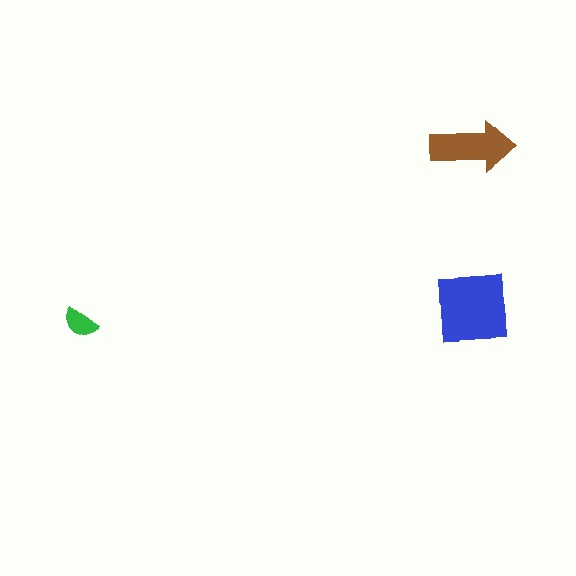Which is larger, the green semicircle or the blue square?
The blue square.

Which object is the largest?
The blue square.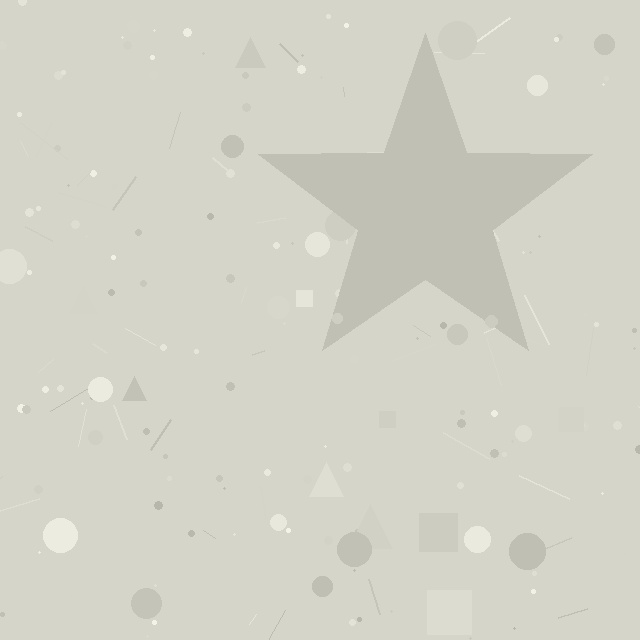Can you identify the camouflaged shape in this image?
The camouflaged shape is a star.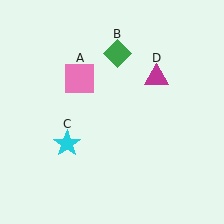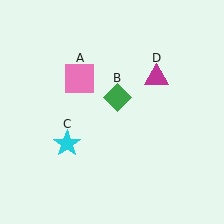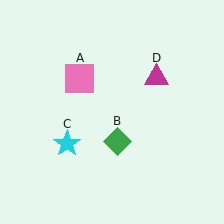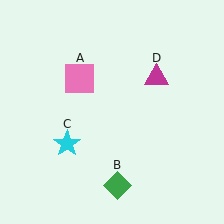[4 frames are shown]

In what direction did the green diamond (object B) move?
The green diamond (object B) moved down.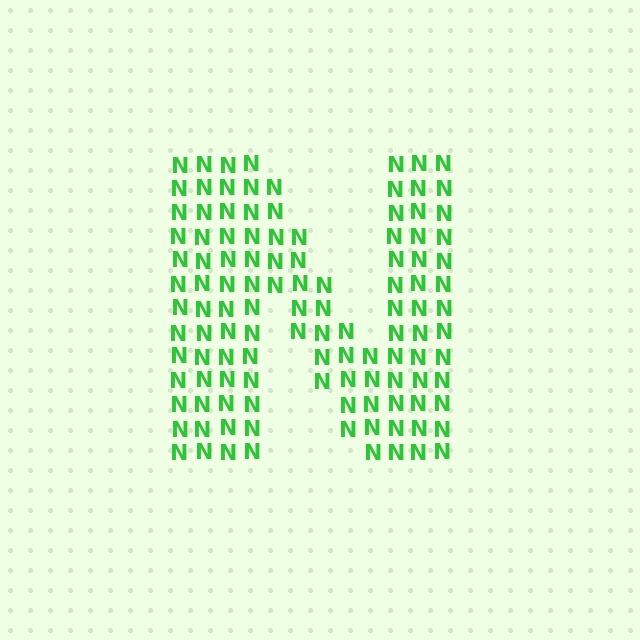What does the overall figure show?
The overall figure shows the letter N.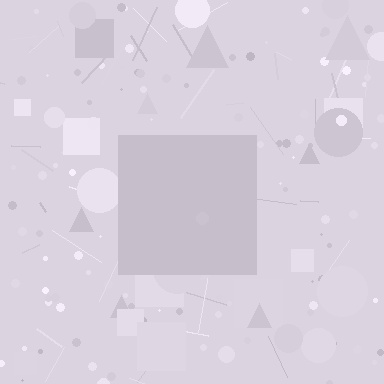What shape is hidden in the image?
A square is hidden in the image.